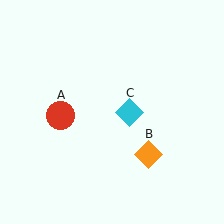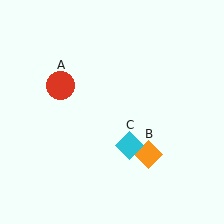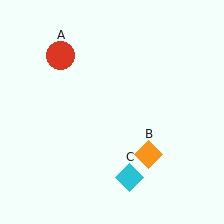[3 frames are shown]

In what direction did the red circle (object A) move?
The red circle (object A) moved up.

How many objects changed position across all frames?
2 objects changed position: red circle (object A), cyan diamond (object C).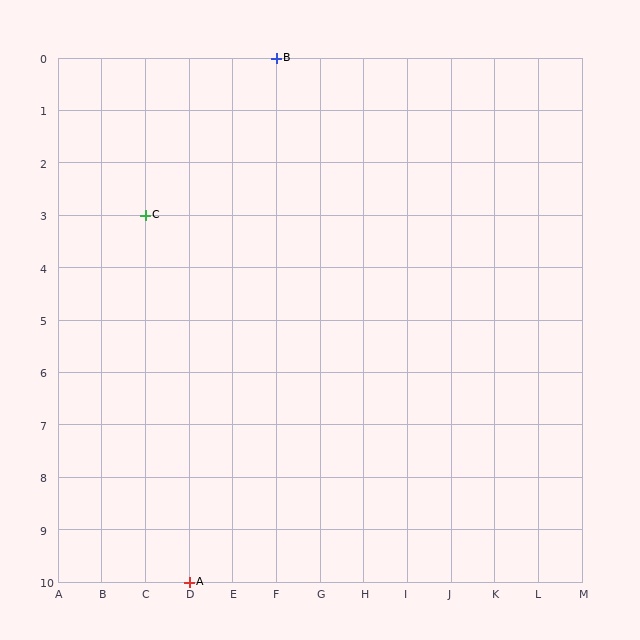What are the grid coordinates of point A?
Point A is at grid coordinates (D, 10).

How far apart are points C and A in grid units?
Points C and A are 1 column and 7 rows apart (about 7.1 grid units diagonally).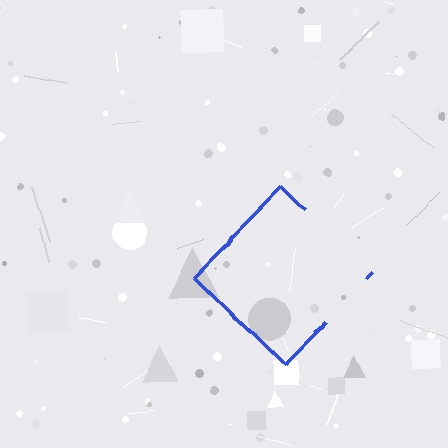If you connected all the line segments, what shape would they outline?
They would outline a diamond.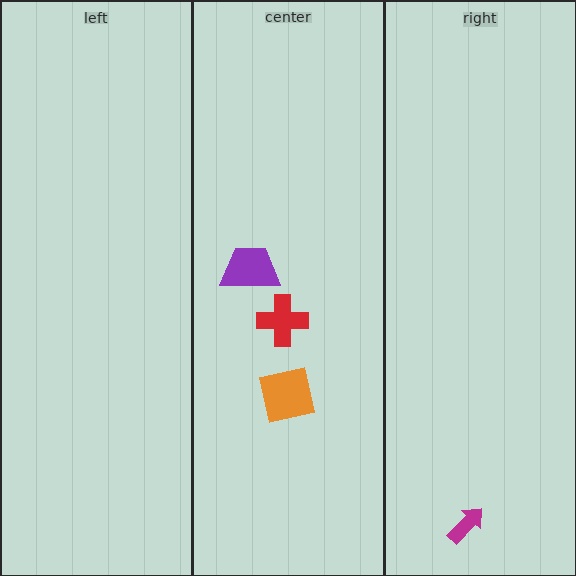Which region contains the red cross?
The center region.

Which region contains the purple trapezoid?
The center region.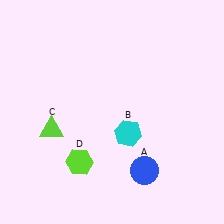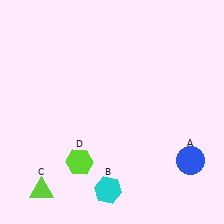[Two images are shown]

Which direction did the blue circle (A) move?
The blue circle (A) moved right.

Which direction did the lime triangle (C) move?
The lime triangle (C) moved down.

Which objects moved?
The objects that moved are: the blue circle (A), the cyan hexagon (B), the lime triangle (C).